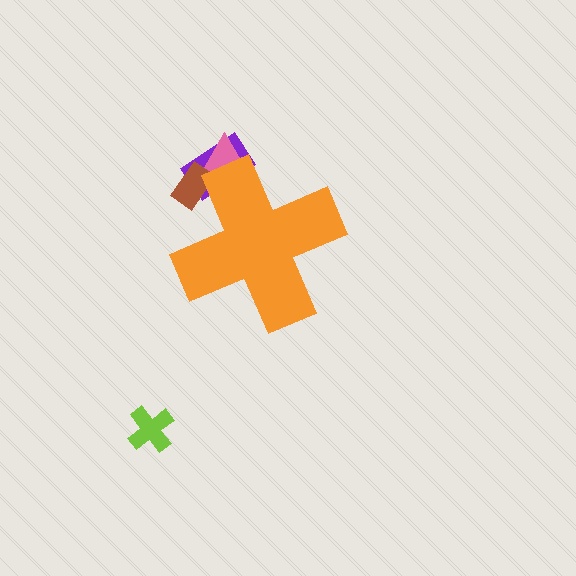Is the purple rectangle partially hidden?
Yes, the purple rectangle is partially hidden behind the orange cross.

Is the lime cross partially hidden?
No, the lime cross is fully visible.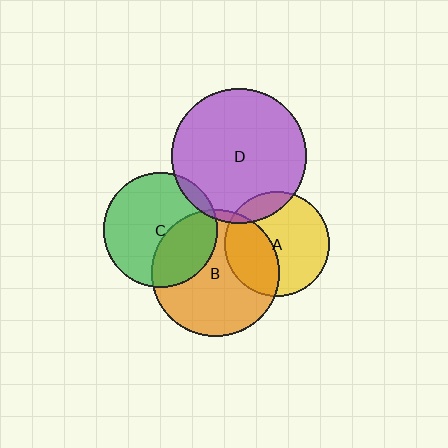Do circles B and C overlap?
Yes.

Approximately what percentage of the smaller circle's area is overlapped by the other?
Approximately 35%.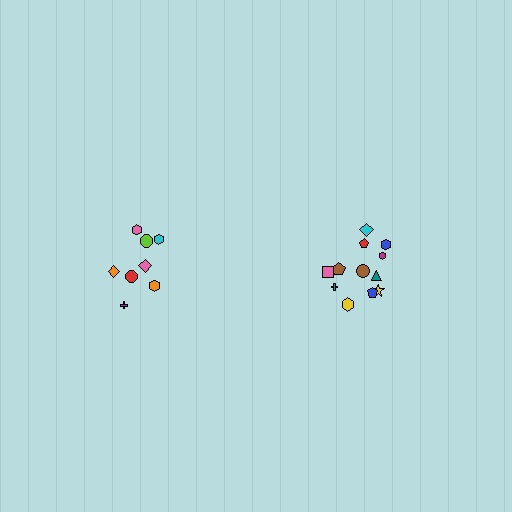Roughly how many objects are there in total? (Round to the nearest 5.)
Roughly 20 objects in total.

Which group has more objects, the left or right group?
The right group.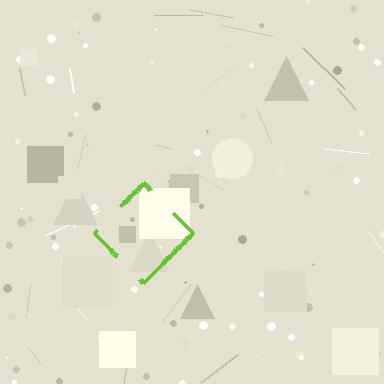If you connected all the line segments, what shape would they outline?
They would outline a diamond.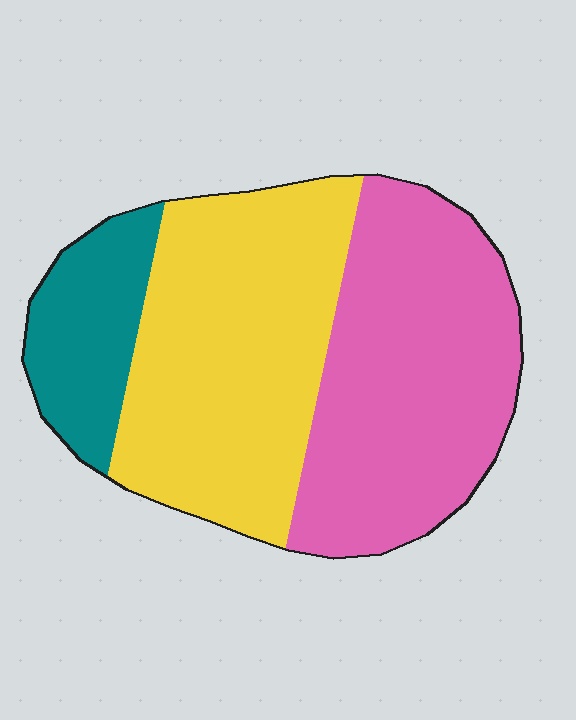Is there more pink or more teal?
Pink.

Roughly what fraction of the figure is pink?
Pink takes up about two fifths (2/5) of the figure.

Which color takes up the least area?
Teal, at roughly 15%.